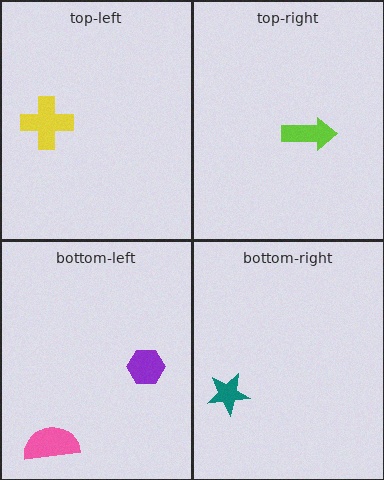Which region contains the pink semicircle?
The bottom-left region.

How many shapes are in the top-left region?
1.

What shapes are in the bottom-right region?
The teal star.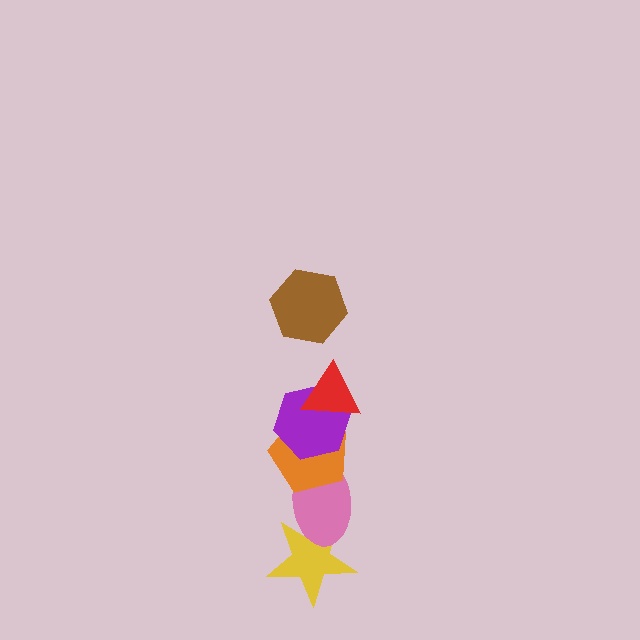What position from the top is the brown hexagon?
The brown hexagon is 1st from the top.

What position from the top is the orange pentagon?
The orange pentagon is 4th from the top.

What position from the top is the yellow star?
The yellow star is 6th from the top.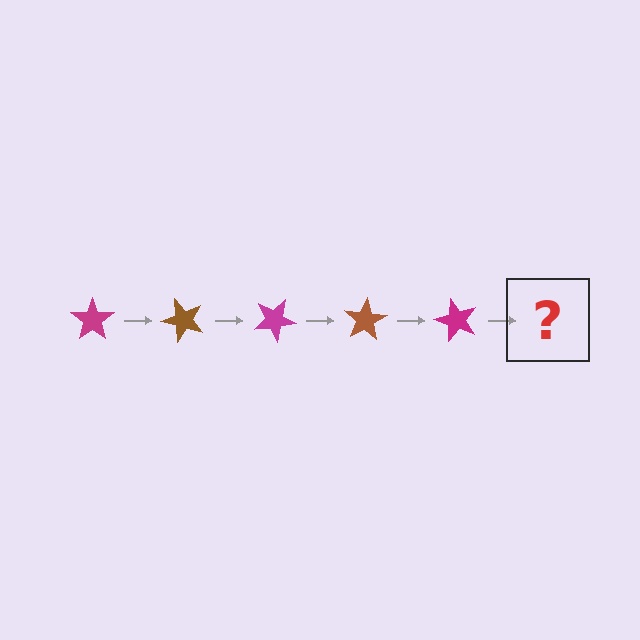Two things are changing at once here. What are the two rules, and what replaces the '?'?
The two rules are that it rotates 50 degrees each step and the color cycles through magenta and brown. The '?' should be a brown star, rotated 250 degrees from the start.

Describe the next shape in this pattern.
It should be a brown star, rotated 250 degrees from the start.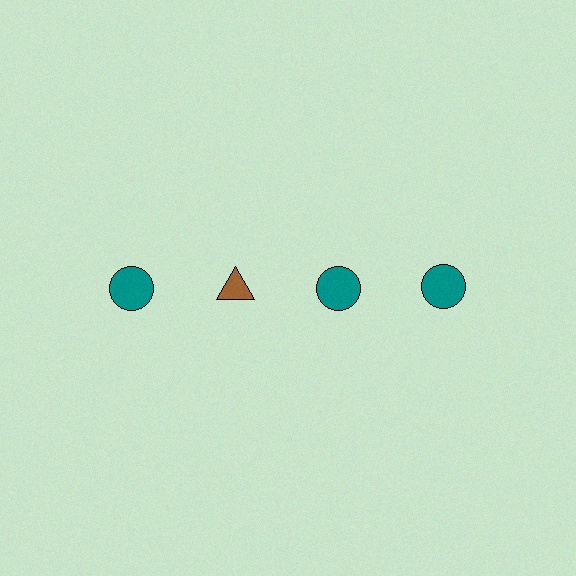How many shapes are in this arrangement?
There are 4 shapes arranged in a grid pattern.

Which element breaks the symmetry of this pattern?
The brown triangle in the top row, second from left column breaks the symmetry. All other shapes are teal circles.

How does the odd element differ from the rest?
It differs in both color (brown instead of teal) and shape (triangle instead of circle).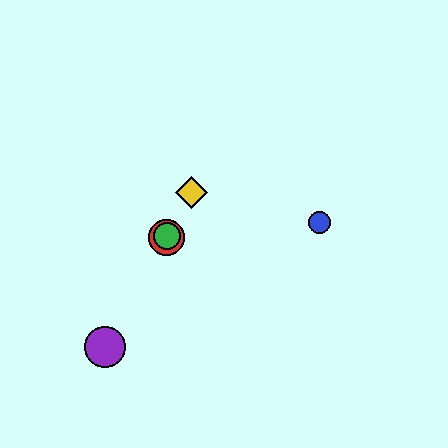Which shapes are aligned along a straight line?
The red circle, the green circle, the yellow diamond, the purple circle are aligned along a straight line.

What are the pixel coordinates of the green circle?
The green circle is at (167, 236).